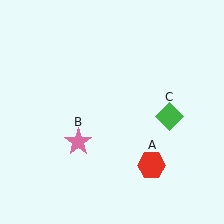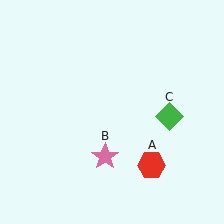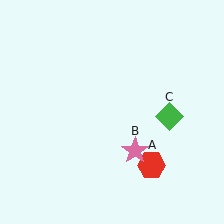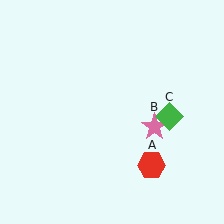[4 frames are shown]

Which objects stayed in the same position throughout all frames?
Red hexagon (object A) and green diamond (object C) remained stationary.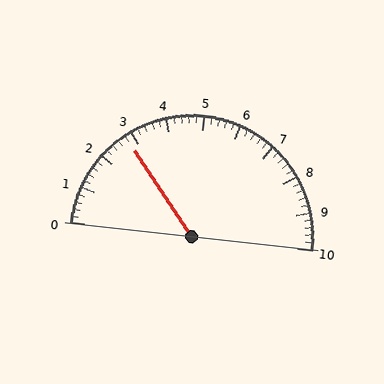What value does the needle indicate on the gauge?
The needle indicates approximately 2.8.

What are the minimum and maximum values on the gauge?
The gauge ranges from 0 to 10.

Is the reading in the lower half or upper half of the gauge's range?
The reading is in the lower half of the range (0 to 10).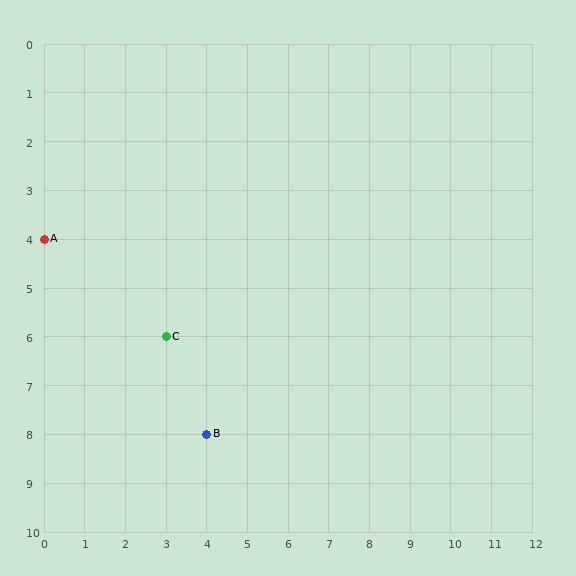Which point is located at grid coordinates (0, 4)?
Point A is at (0, 4).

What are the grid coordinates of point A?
Point A is at grid coordinates (0, 4).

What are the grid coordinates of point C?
Point C is at grid coordinates (3, 6).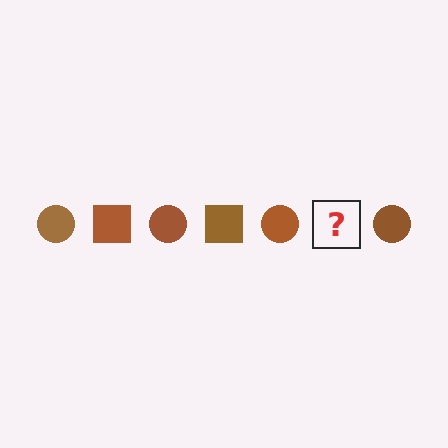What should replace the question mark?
The question mark should be replaced with a brown square.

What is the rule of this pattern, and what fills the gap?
The rule is that the pattern cycles through circle, square shapes in brown. The gap should be filled with a brown square.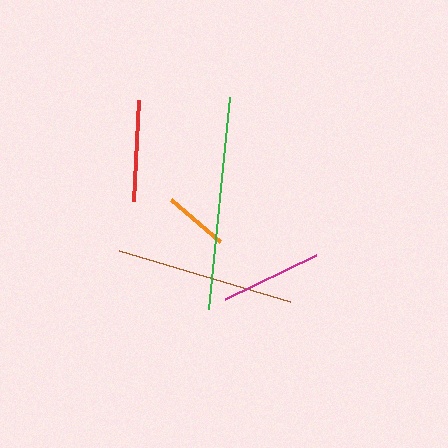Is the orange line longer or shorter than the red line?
The red line is longer than the orange line.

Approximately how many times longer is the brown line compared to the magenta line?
The brown line is approximately 1.8 times the length of the magenta line.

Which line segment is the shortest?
The orange line is the shortest at approximately 64 pixels.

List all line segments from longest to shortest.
From longest to shortest: green, brown, red, magenta, orange.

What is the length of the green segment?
The green segment is approximately 212 pixels long.